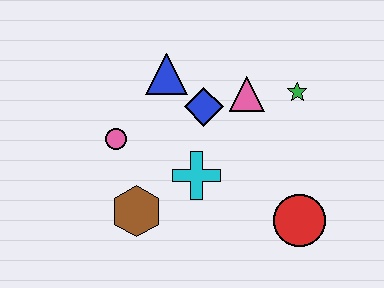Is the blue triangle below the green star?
No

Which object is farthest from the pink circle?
The red circle is farthest from the pink circle.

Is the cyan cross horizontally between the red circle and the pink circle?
Yes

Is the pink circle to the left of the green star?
Yes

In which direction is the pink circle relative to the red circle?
The pink circle is to the left of the red circle.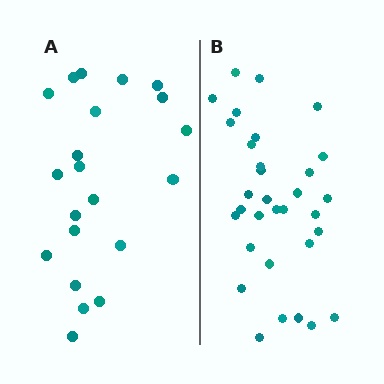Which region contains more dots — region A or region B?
Region B (the right region) has more dots.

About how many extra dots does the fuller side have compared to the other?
Region B has roughly 12 or so more dots than region A.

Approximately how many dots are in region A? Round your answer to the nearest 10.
About 20 dots. (The exact count is 21, which rounds to 20.)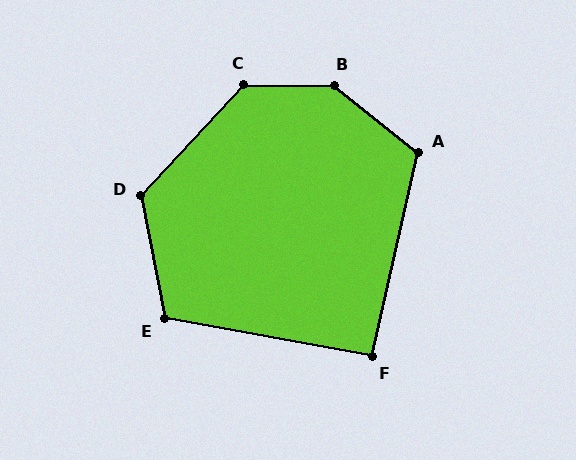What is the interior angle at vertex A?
Approximately 116 degrees (obtuse).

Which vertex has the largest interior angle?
B, at approximately 142 degrees.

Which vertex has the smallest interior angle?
F, at approximately 93 degrees.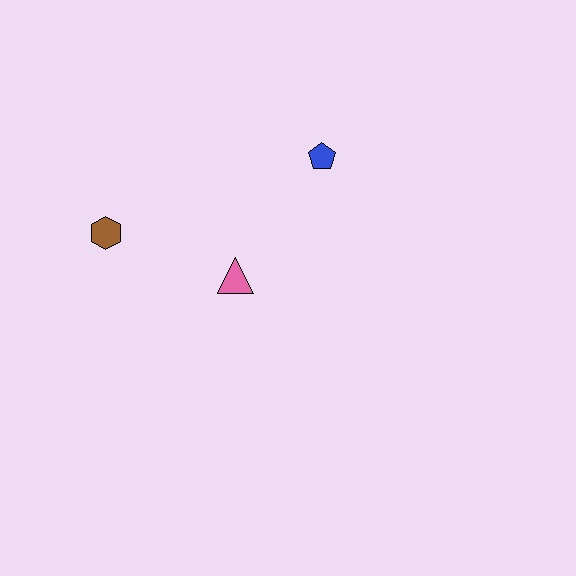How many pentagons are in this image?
There is 1 pentagon.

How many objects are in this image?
There are 3 objects.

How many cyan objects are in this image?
There are no cyan objects.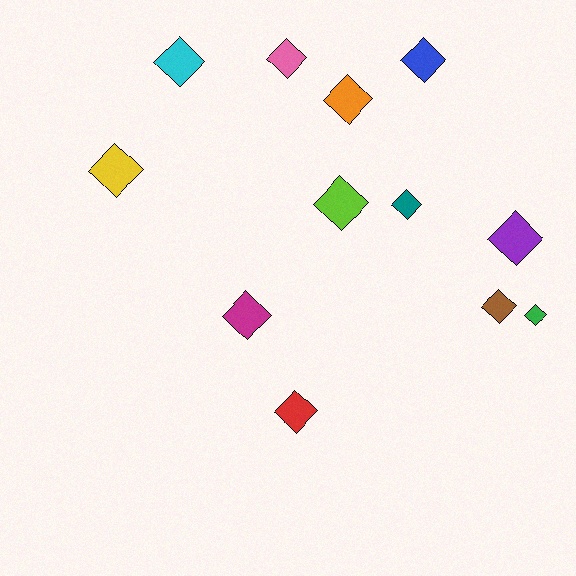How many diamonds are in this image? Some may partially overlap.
There are 12 diamonds.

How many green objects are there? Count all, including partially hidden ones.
There is 1 green object.